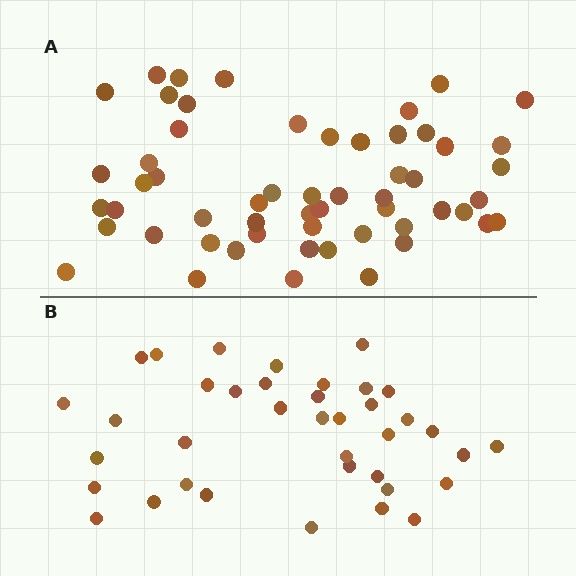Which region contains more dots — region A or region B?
Region A (the top region) has more dots.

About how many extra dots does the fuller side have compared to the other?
Region A has approximately 20 more dots than region B.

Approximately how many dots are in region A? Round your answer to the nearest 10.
About 60 dots. (The exact count is 56, which rounds to 60.)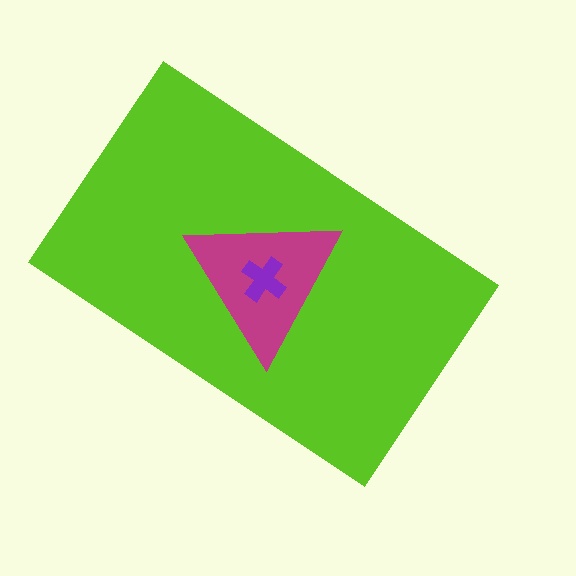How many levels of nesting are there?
3.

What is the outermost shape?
The lime rectangle.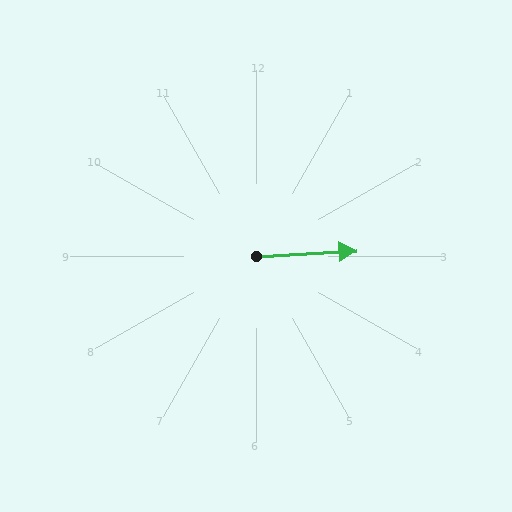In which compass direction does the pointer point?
East.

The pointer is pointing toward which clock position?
Roughly 3 o'clock.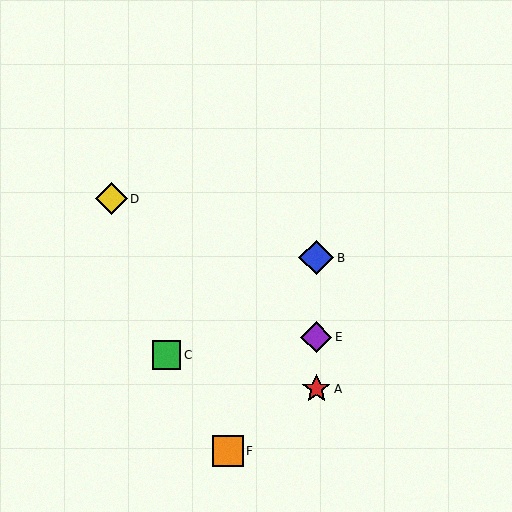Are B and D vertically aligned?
No, B is at x≈316 and D is at x≈112.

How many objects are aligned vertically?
3 objects (A, B, E) are aligned vertically.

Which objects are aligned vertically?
Objects A, B, E are aligned vertically.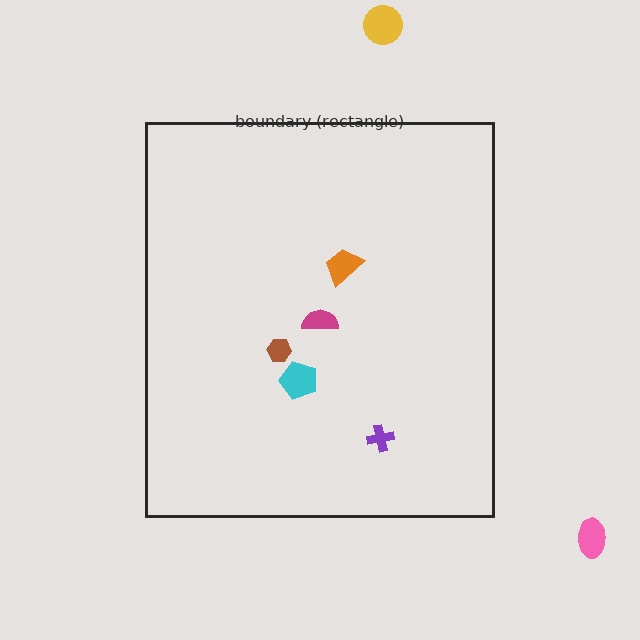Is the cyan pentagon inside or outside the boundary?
Inside.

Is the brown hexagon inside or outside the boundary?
Inside.